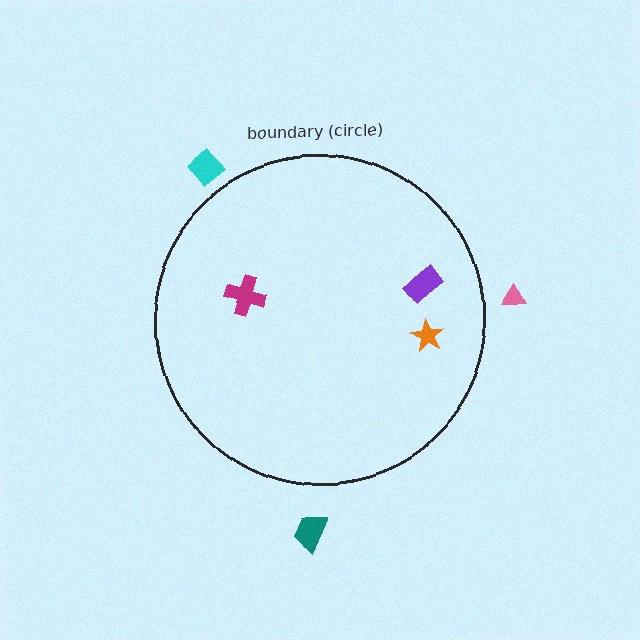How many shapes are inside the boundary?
3 inside, 3 outside.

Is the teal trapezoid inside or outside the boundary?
Outside.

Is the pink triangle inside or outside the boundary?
Outside.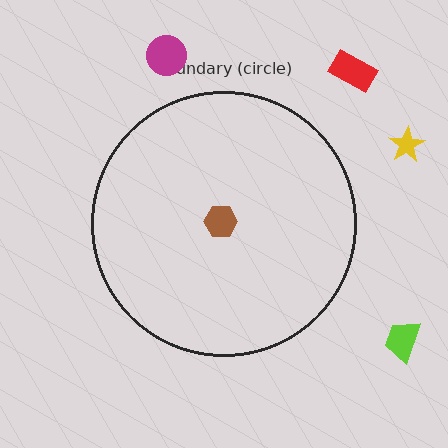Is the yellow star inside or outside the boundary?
Outside.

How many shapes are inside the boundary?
1 inside, 4 outside.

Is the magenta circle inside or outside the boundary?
Outside.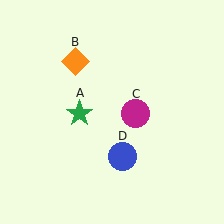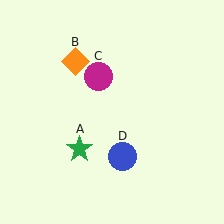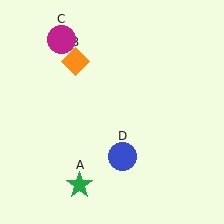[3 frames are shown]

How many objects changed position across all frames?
2 objects changed position: green star (object A), magenta circle (object C).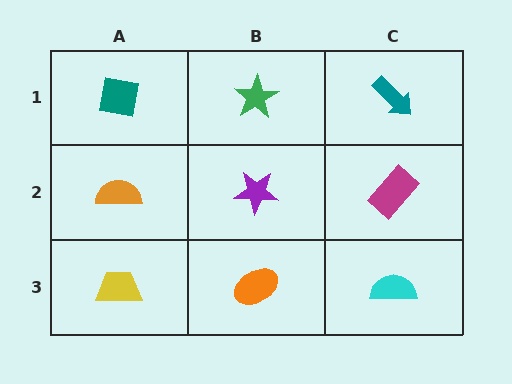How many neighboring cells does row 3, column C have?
2.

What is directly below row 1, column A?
An orange semicircle.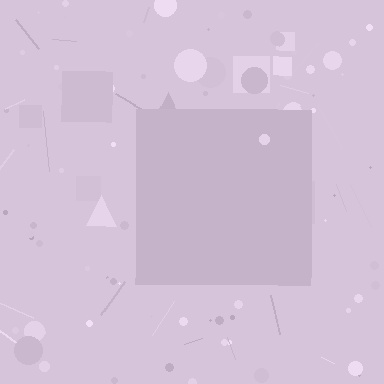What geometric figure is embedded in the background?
A square is embedded in the background.